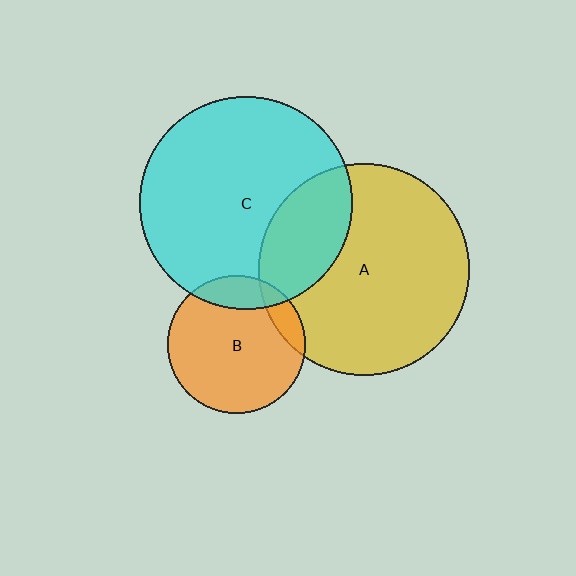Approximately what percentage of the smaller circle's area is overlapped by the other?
Approximately 10%.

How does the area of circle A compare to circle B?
Approximately 2.4 times.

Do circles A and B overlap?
Yes.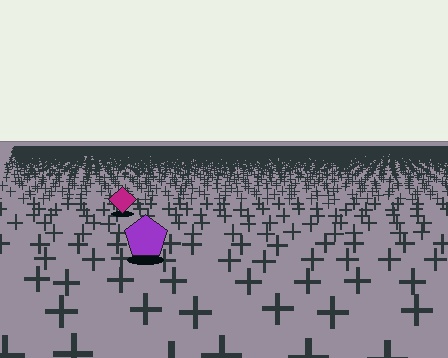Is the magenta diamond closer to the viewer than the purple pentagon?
No. The purple pentagon is closer — you can tell from the texture gradient: the ground texture is coarser near it.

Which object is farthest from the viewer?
The magenta diamond is farthest from the viewer. It appears smaller and the ground texture around it is denser.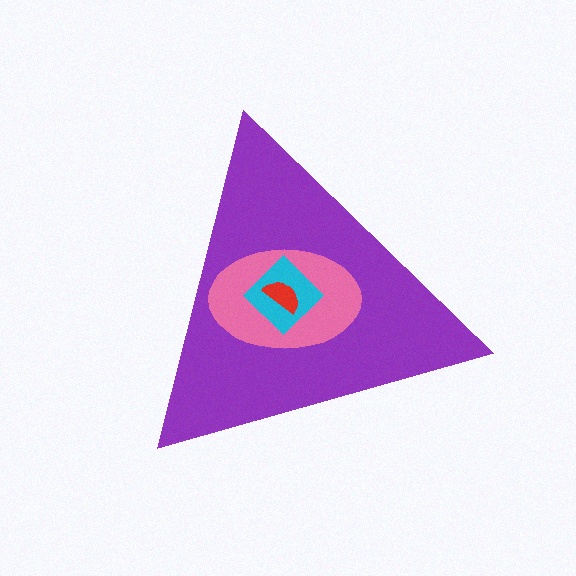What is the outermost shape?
The purple triangle.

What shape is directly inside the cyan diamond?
The red semicircle.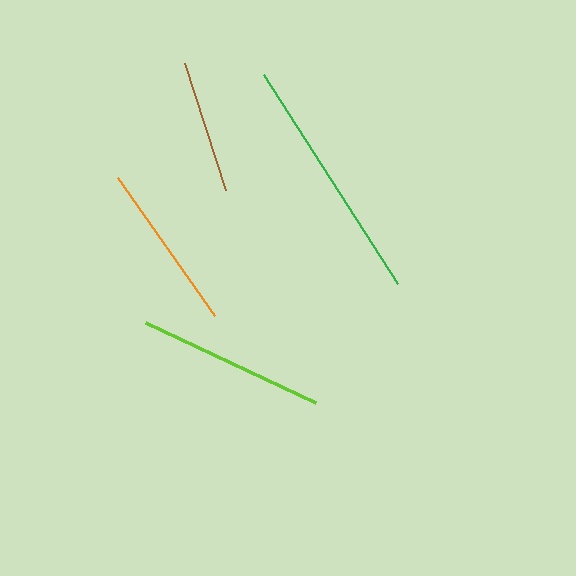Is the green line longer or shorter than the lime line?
The green line is longer than the lime line.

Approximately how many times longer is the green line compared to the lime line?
The green line is approximately 1.3 times the length of the lime line.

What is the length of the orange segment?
The orange segment is approximately 169 pixels long.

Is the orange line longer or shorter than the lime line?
The lime line is longer than the orange line.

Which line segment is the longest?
The green line is the longest at approximately 249 pixels.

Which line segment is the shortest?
The brown line is the shortest at approximately 133 pixels.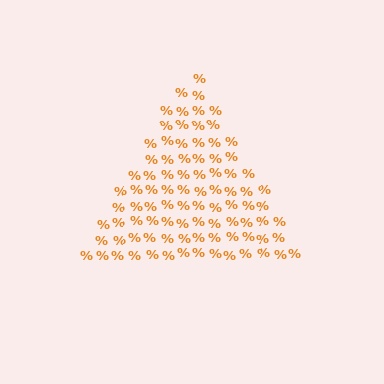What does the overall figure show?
The overall figure shows a triangle.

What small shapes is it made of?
It is made of small percent signs.